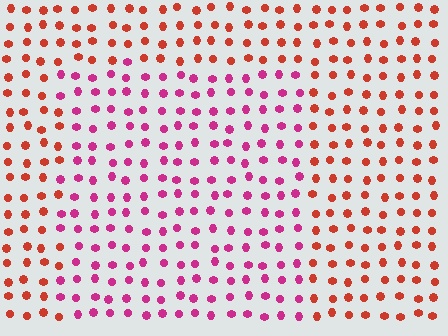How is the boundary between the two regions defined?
The boundary is defined purely by a slight shift in hue (about 42 degrees). Spacing, size, and orientation are identical on both sides.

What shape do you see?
I see a rectangle.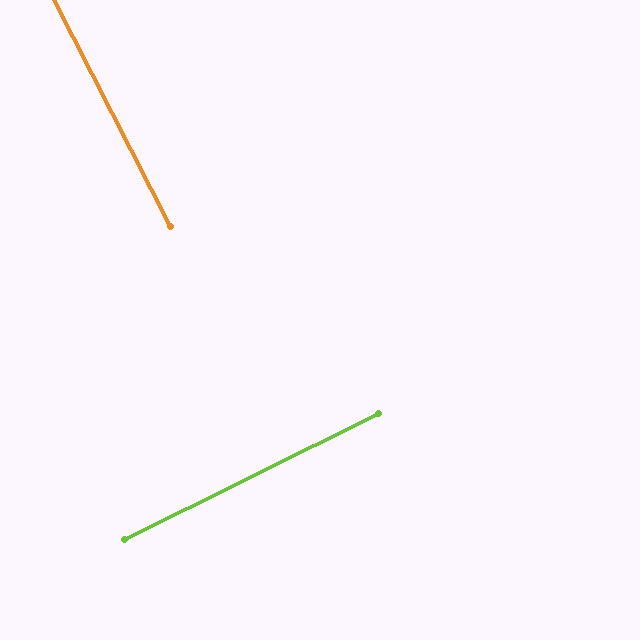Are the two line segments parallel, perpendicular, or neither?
Perpendicular — they meet at approximately 89°.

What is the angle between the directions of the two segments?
Approximately 89 degrees.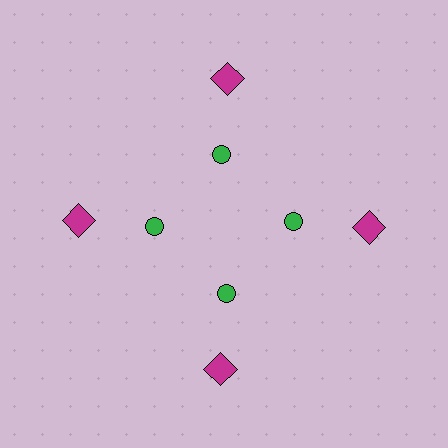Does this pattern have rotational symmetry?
Yes, this pattern has 4-fold rotational symmetry. It looks the same after rotating 90 degrees around the center.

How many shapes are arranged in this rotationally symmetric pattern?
There are 8 shapes, arranged in 4 groups of 2.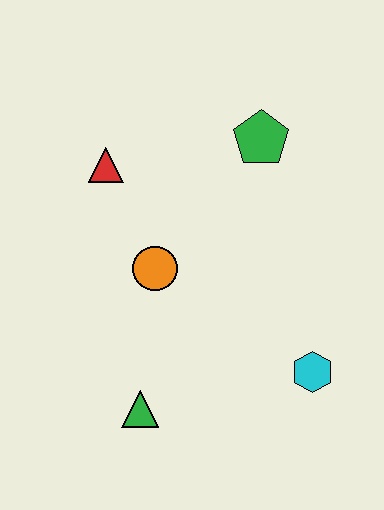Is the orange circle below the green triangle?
No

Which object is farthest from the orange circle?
The cyan hexagon is farthest from the orange circle.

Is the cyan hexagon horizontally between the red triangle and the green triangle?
No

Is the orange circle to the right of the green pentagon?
No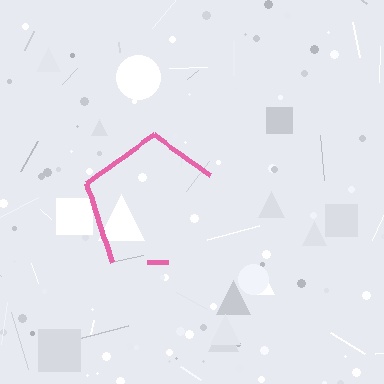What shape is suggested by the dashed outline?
The dashed outline suggests a pentagon.